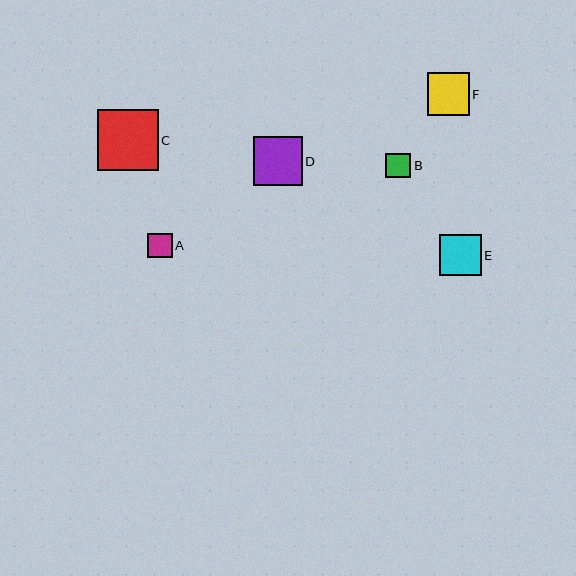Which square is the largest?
Square C is the largest with a size of approximately 61 pixels.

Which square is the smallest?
Square B is the smallest with a size of approximately 25 pixels.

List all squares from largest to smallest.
From largest to smallest: C, D, F, E, A, B.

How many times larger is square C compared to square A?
Square C is approximately 2.4 times the size of square A.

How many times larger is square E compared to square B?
Square E is approximately 1.7 times the size of square B.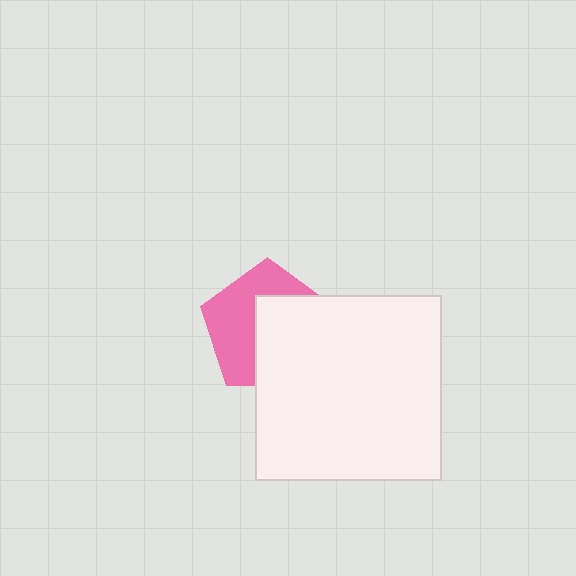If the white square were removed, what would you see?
You would see the complete pink pentagon.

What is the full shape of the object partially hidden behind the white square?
The partially hidden object is a pink pentagon.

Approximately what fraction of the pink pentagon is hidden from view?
Roughly 51% of the pink pentagon is hidden behind the white square.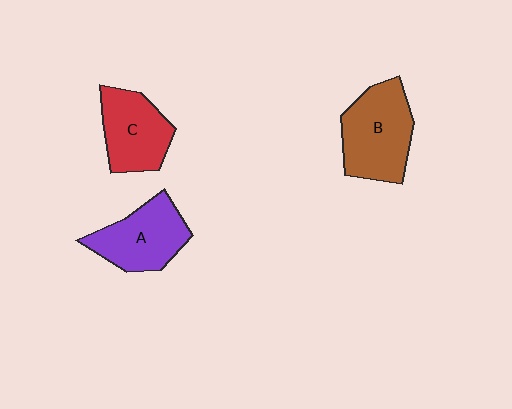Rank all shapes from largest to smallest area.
From largest to smallest: B (brown), A (purple), C (red).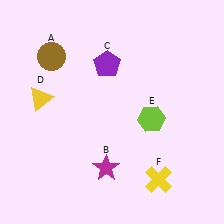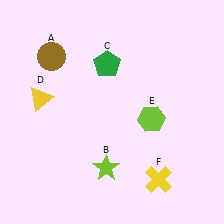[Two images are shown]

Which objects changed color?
B changed from magenta to lime. C changed from purple to green.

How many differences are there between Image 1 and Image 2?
There are 2 differences between the two images.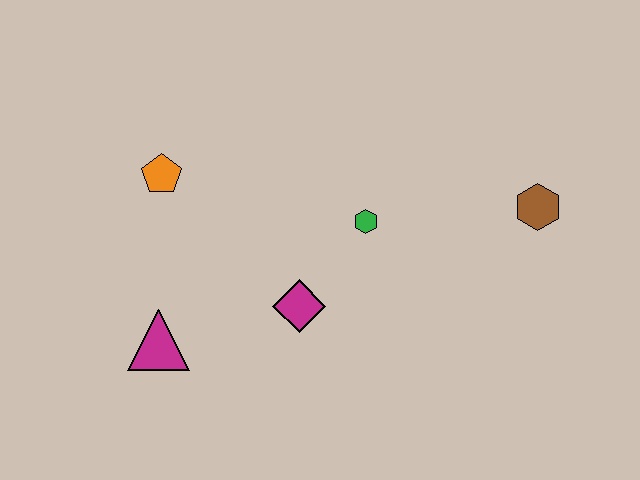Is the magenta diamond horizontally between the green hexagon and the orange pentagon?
Yes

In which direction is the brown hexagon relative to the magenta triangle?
The brown hexagon is to the right of the magenta triangle.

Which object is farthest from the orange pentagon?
The brown hexagon is farthest from the orange pentagon.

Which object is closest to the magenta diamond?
The green hexagon is closest to the magenta diamond.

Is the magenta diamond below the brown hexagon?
Yes